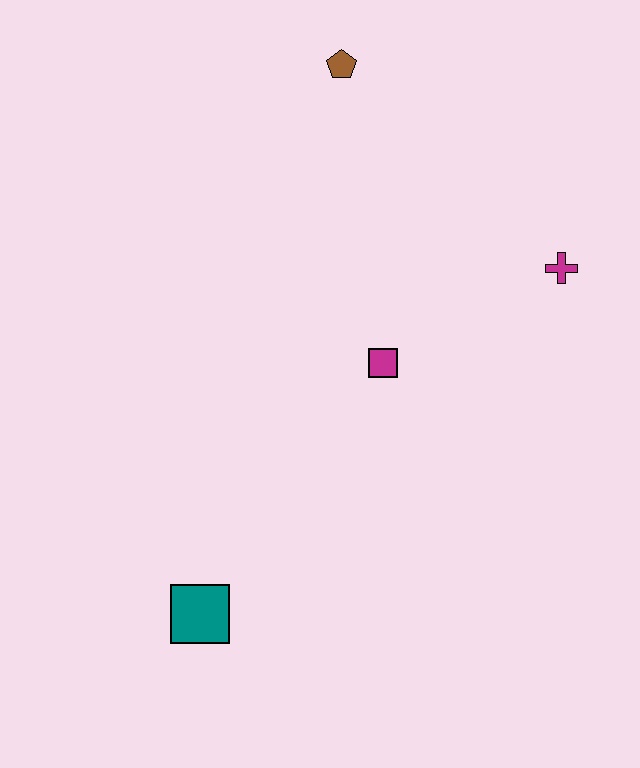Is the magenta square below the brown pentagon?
Yes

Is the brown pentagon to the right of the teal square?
Yes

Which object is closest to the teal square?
The magenta square is closest to the teal square.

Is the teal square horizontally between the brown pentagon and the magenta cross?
No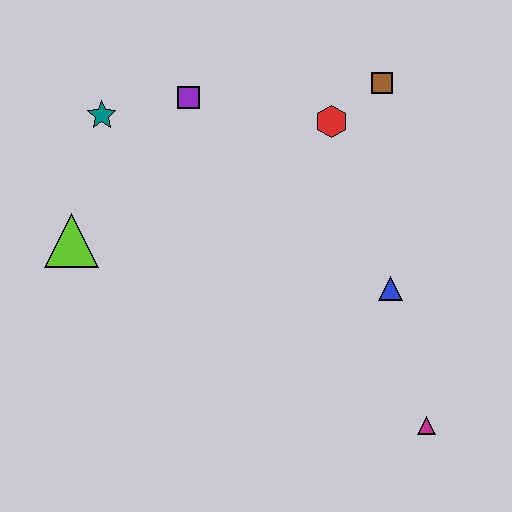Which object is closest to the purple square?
The teal star is closest to the purple square.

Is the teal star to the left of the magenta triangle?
Yes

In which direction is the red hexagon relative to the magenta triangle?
The red hexagon is above the magenta triangle.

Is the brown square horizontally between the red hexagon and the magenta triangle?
Yes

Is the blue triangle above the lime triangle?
No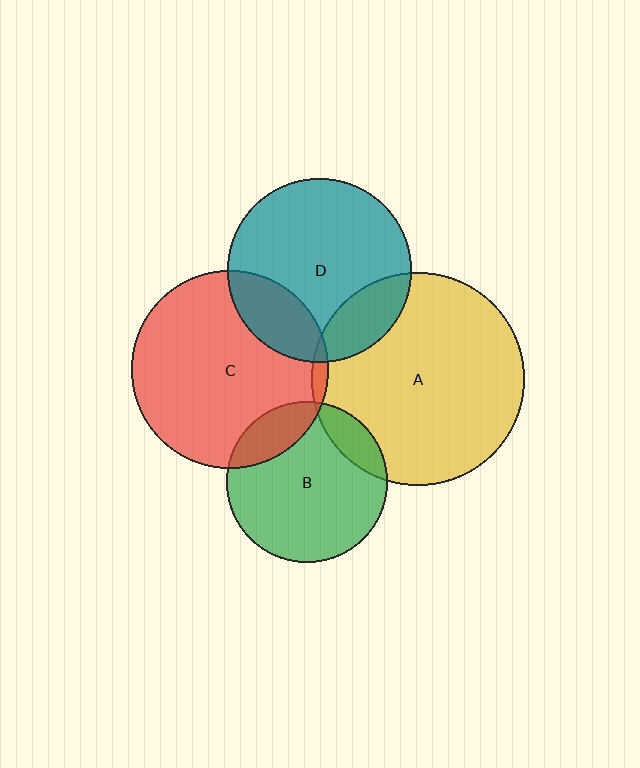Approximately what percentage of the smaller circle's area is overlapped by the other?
Approximately 5%.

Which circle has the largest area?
Circle A (yellow).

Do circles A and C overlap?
Yes.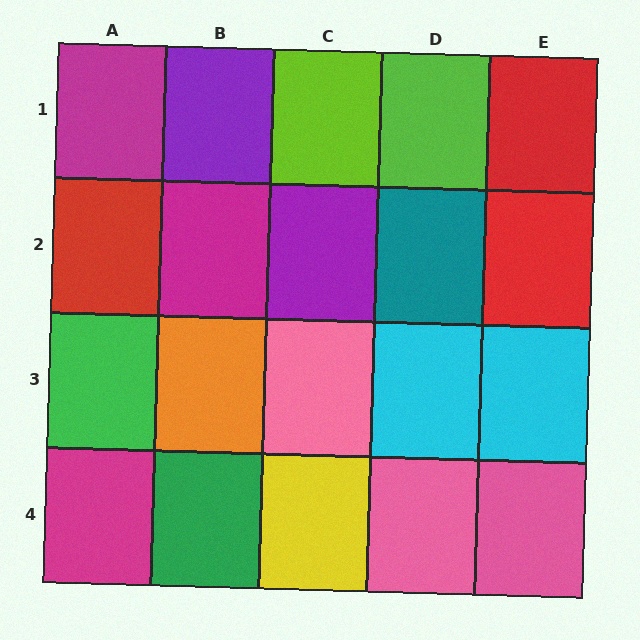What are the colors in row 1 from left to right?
Magenta, purple, lime, lime, red.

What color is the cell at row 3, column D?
Cyan.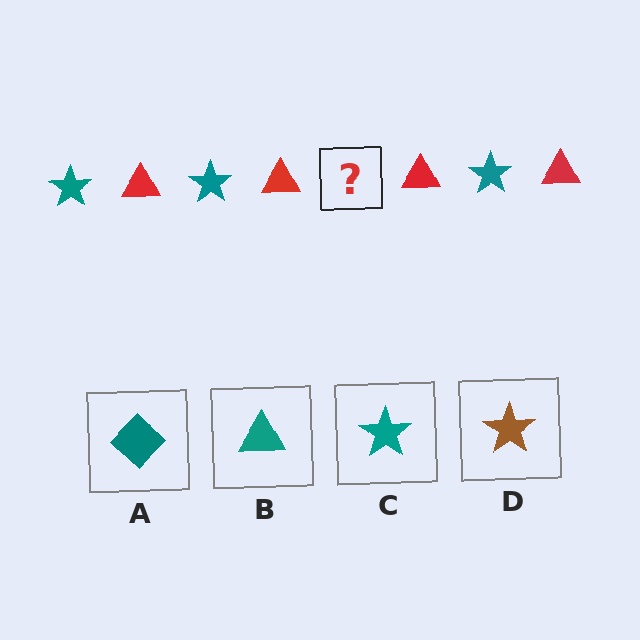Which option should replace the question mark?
Option C.